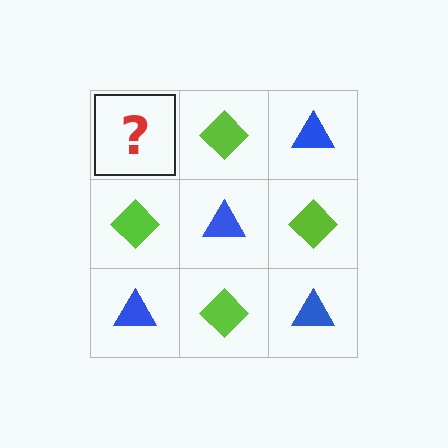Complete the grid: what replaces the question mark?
The question mark should be replaced with a blue triangle.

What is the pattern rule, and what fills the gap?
The rule is that it alternates blue triangle and lime diamond in a checkerboard pattern. The gap should be filled with a blue triangle.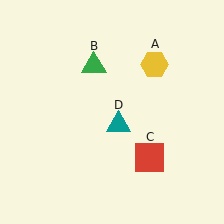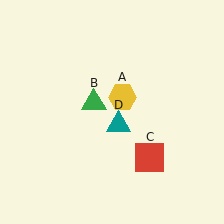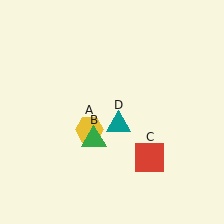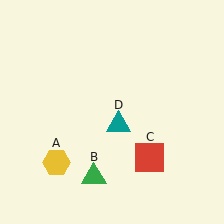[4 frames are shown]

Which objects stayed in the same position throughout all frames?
Red square (object C) and teal triangle (object D) remained stationary.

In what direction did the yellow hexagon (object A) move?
The yellow hexagon (object A) moved down and to the left.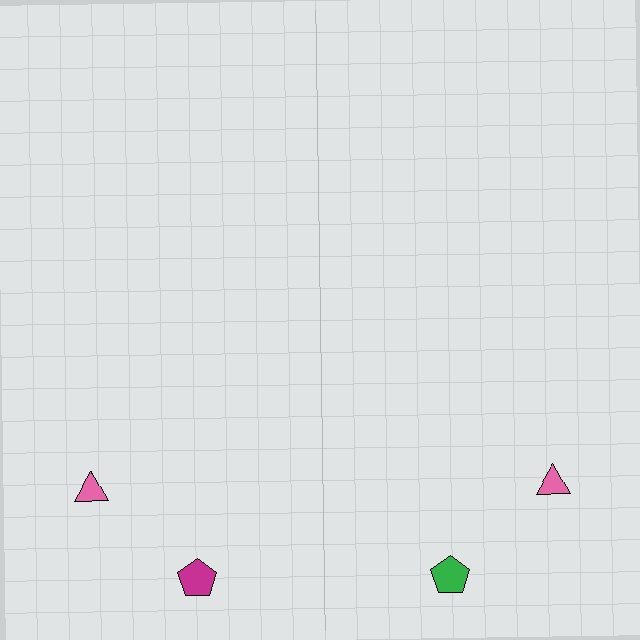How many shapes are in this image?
There are 4 shapes in this image.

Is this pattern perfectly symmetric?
No, the pattern is not perfectly symmetric. The green pentagon on the right side breaks the symmetry — its mirror counterpart is magenta.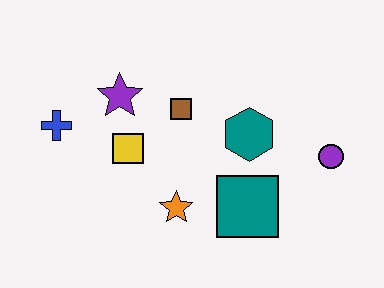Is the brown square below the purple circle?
No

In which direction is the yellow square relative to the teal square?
The yellow square is to the left of the teal square.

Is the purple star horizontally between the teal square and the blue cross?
Yes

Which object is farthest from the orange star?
The purple circle is farthest from the orange star.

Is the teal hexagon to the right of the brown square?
Yes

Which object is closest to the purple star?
The yellow square is closest to the purple star.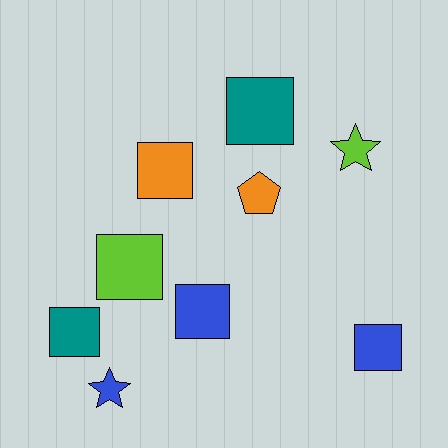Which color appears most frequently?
Blue, with 3 objects.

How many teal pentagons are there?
There are no teal pentagons.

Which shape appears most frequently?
Square, with 6 objects.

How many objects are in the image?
There are 9 objects.